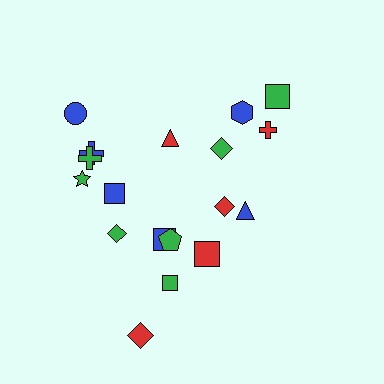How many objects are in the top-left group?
There are 6 objects.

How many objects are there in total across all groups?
There are 18 objects.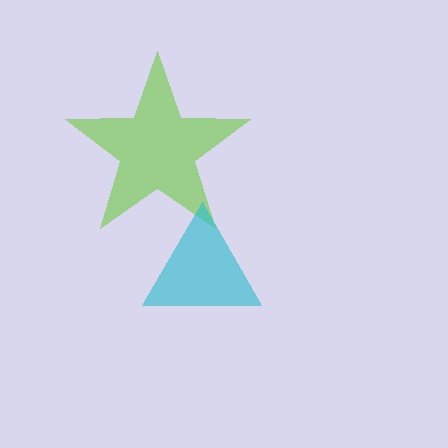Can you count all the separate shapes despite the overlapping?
Yes, there are 2 separate shapes.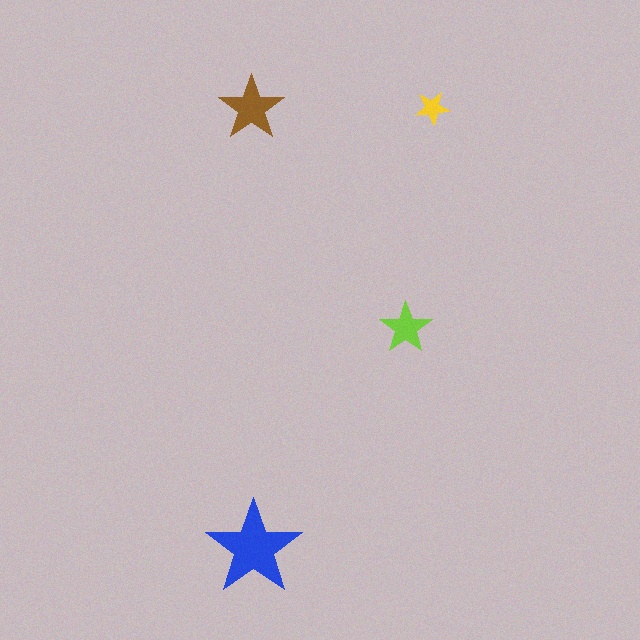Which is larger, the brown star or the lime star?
The brown one.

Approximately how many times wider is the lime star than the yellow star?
About 1.5 times wider.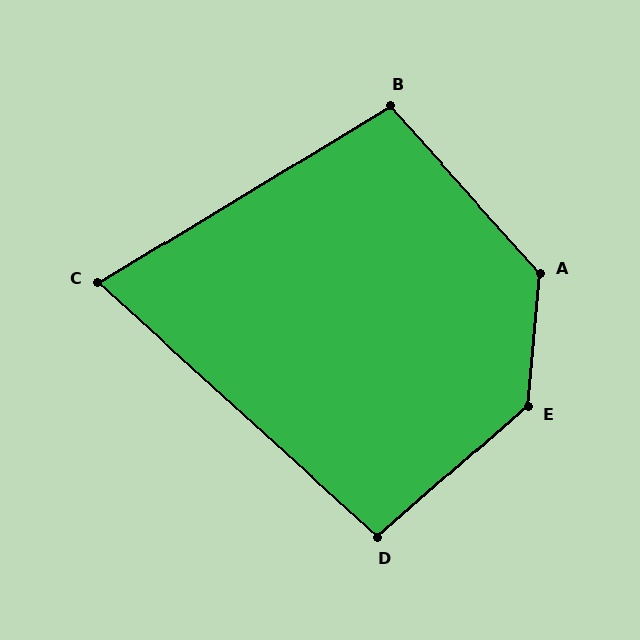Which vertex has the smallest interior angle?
C, at approximately 73 degrees.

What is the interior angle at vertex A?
Approximately 133 degrees (obtuse).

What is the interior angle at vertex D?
Approximately 97 degrees (obtuse).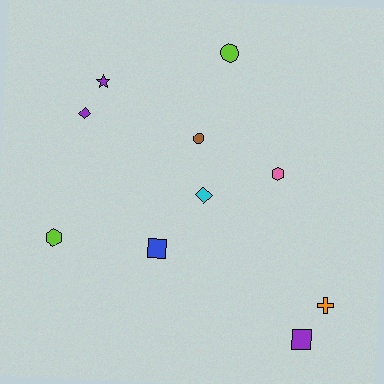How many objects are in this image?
There are 10 objects.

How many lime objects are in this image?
There are 2 lime objects.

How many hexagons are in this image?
There are 2 hexagons.